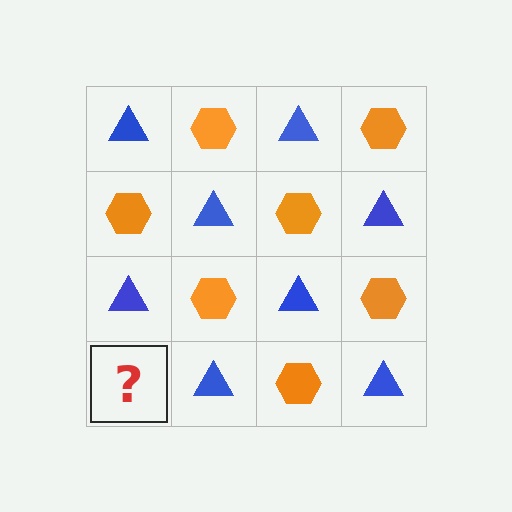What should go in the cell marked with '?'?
The missing cell should contain an orange hexagon.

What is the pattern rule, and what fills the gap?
The rule is that it alternates blue triangle and orange hexagon in a checkerboard pattern. The gap should be filled with an orange hexagon.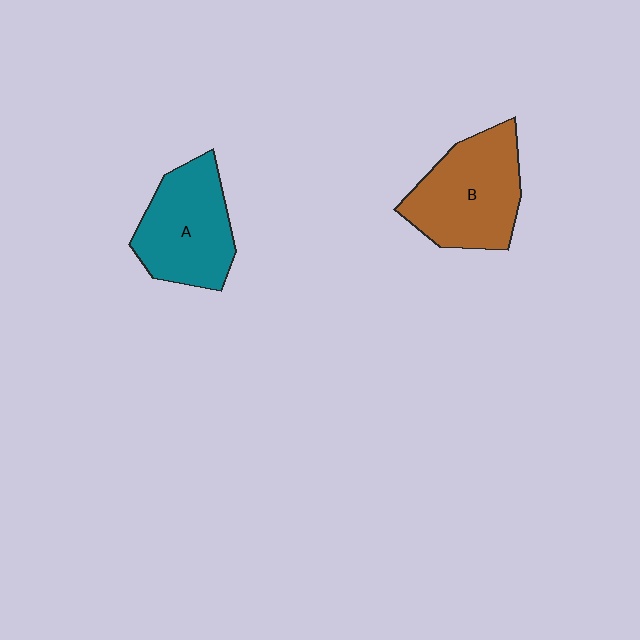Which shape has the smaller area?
Shape A (teal).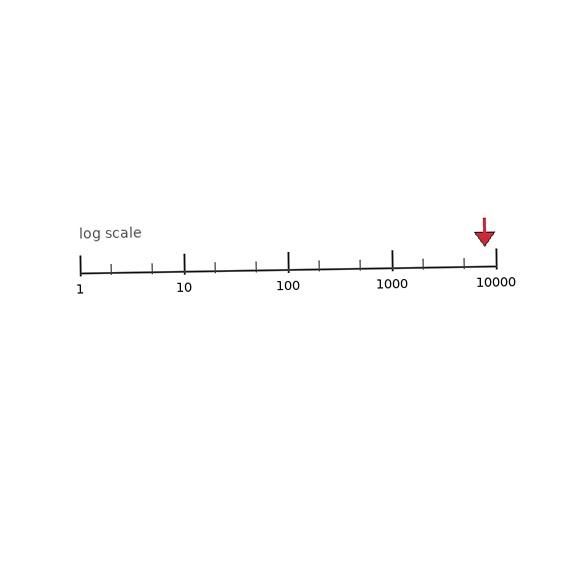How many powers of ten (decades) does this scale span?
The scale spans 4 decades, from 1 to 10000.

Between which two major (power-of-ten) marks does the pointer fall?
The pointer is between 1000 and 10000.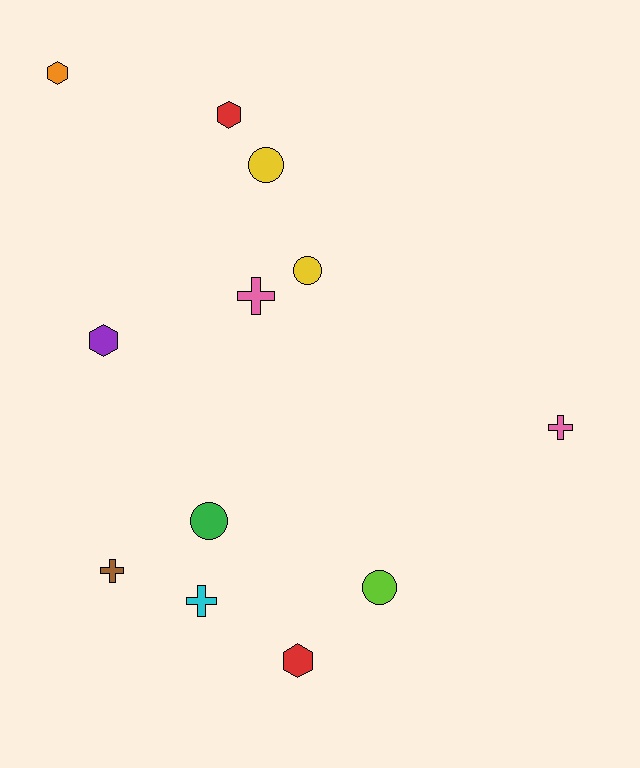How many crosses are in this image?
There are 4 crosses.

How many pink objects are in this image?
There are 2 pink objects.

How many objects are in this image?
There are 12 objects.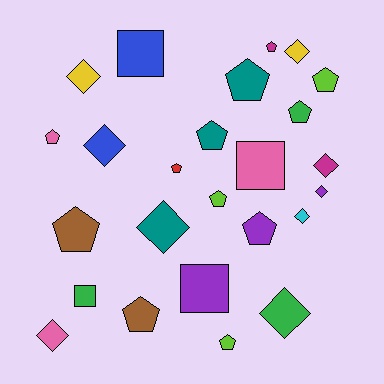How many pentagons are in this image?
There are 12 pentagons.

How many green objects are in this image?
There are 3 green objects.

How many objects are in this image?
There are 25 objects.